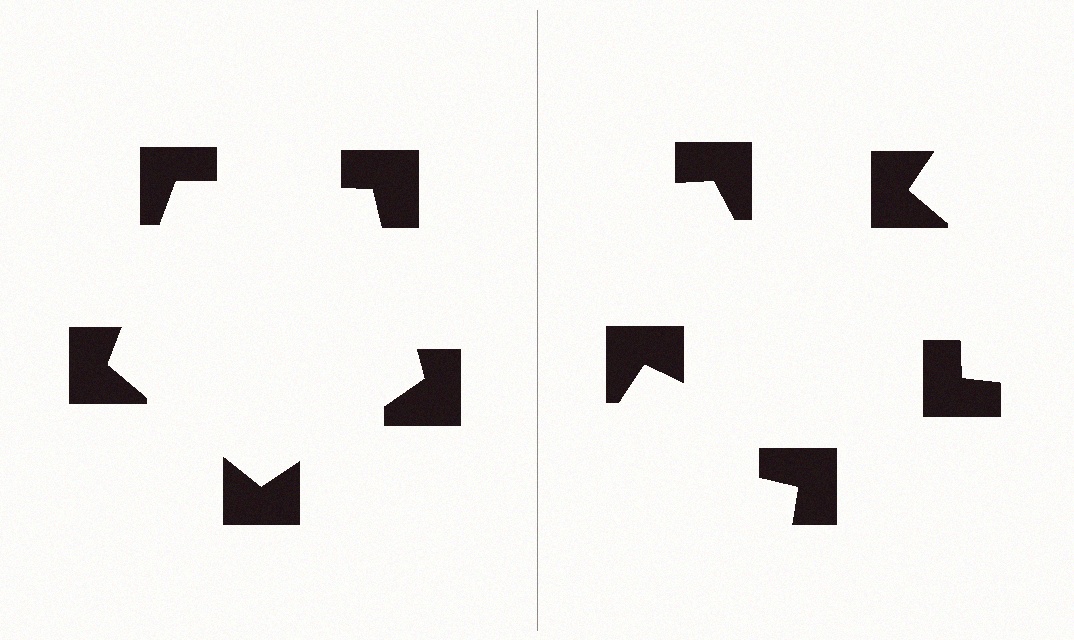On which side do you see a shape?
An illusory pentagon appears on the left side. On the right side the wedge cuts are rotated, so no coherent shape forms.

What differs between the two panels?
The notched squares are positioned identically on both sides; only the wedge orientations differ. On the left they align to a pentagon; on the right they are misaligned.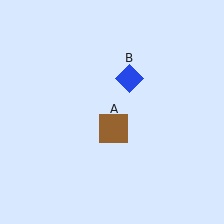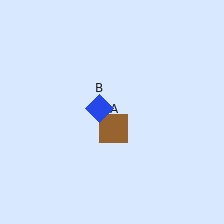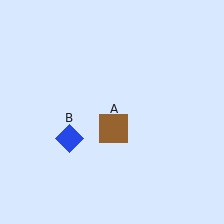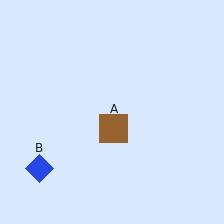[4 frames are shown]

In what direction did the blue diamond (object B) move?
The blue diamond (object B) moved down and to the left.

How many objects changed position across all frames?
1 object changed position: blue diamond (object B).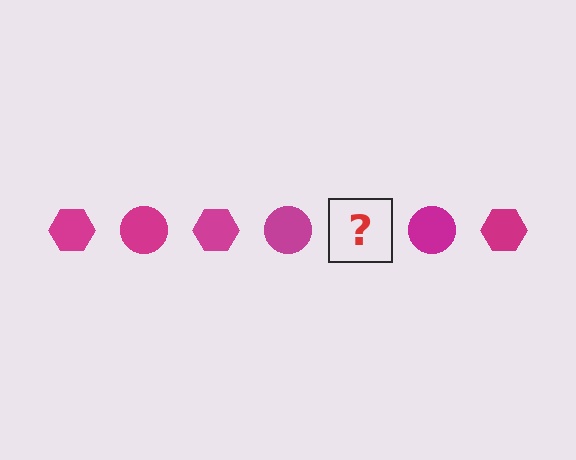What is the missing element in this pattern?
The missing element is a magenta hexagon.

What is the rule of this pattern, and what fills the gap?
The rule is that the pattern cycles through hexagon, circle shapes in magenta. The gap should be filled with a magenta hexagon.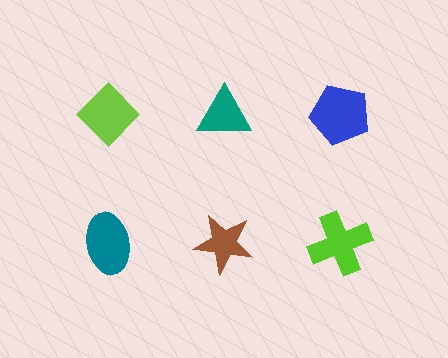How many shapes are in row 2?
3 shapes.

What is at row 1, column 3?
A blue pentagon.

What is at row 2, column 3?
A lime cross.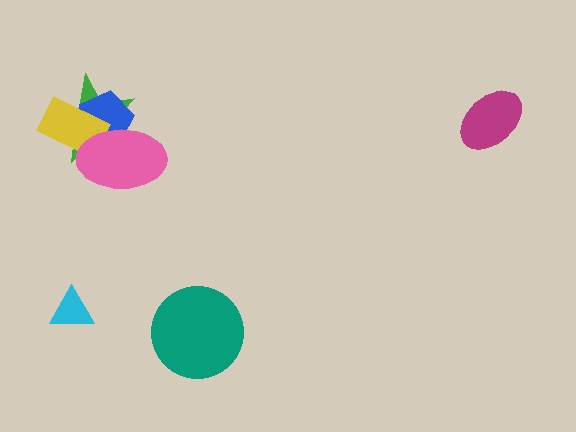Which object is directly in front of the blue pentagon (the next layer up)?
The yellow rectangle is directly in front of the blue pentagon.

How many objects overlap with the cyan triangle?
0 objects overlap with the cyan triangle.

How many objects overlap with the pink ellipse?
3 objects overlap with the pink ellipse.